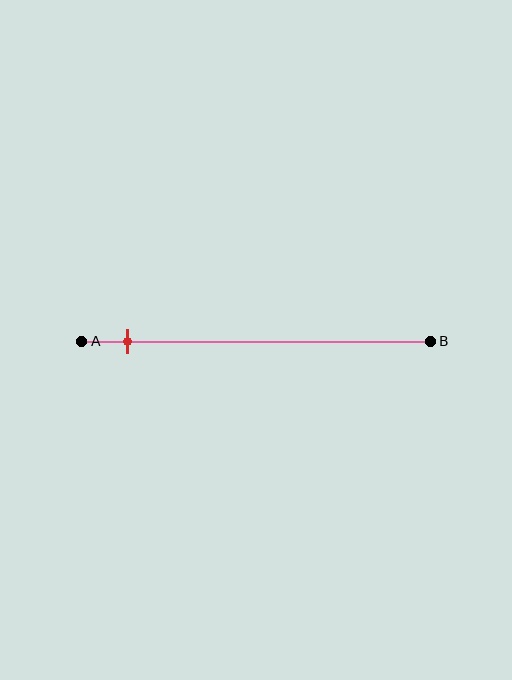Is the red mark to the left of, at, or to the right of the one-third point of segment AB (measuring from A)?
The red mark is to the left of the one-third point of segment AB.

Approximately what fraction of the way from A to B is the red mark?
The red mark is approximately 15% of the way from A to B.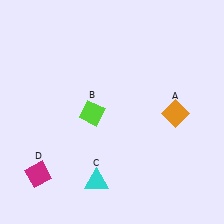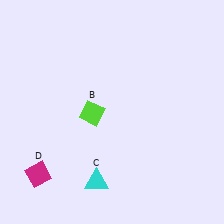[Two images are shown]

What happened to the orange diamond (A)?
The orange diamond (A) was removed in Image 2. It was in the bottom-right area of Image 1.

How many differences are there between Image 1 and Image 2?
There is 1 difference between the two images.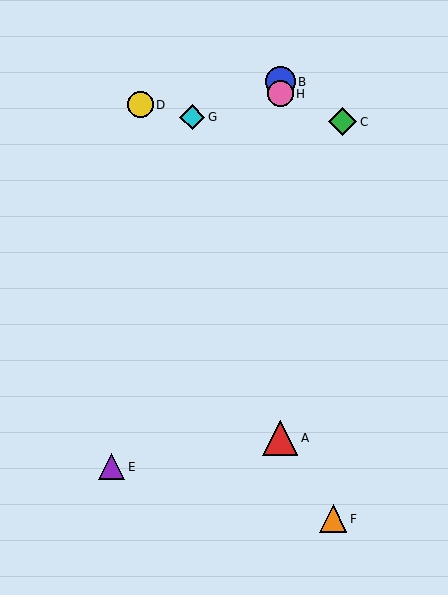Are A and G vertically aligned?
No, A is at x≈280 and G is at x≈192.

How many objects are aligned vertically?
3 objects (A, B, H) are aligned vertically.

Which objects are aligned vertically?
Objects A, B, H are aligned vertically.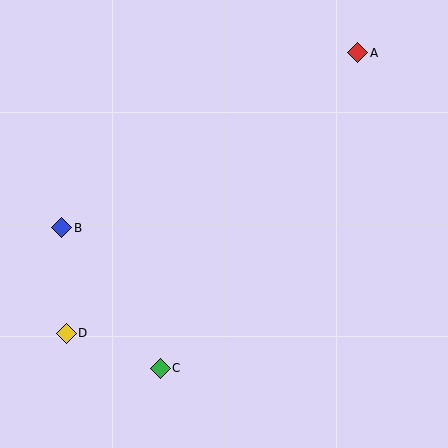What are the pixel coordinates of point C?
Point C is at (160, 368).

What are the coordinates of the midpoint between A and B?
The midpoint between A and B is at (210, 140).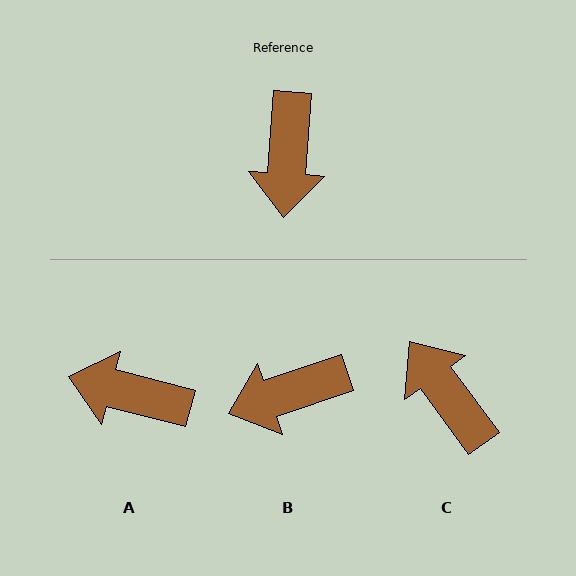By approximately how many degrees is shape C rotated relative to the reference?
Approximately 140 degrees clockwise.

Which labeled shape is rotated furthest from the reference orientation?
C, about 140 degrees away.